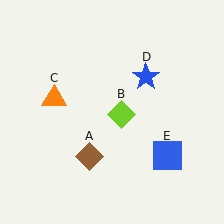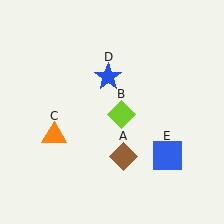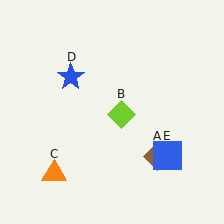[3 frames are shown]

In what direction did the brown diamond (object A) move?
The brown diamond (object A) moved right.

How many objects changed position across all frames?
3 objects changed position: brown diamond (object A), orange triangle (object C), blue star (object D).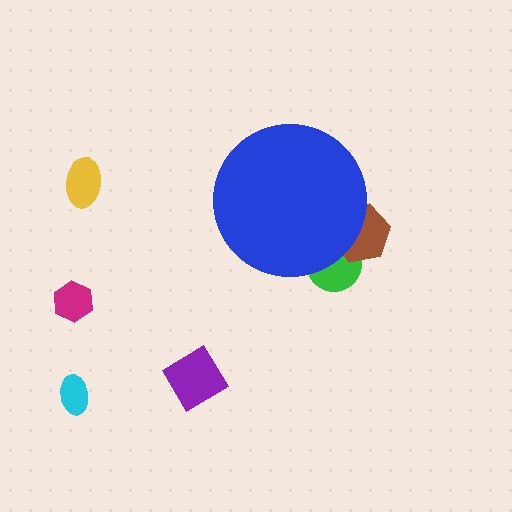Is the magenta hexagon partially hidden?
No, the magenta hexagon is fully visible.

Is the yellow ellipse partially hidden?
No, the yellow ellipse is fully visible.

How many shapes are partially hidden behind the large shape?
2 shapes are partially hidden.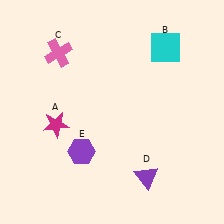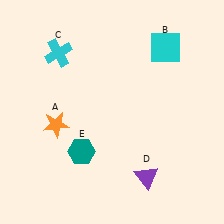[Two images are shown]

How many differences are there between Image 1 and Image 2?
There are 3 differences between the two images.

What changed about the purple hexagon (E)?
In Image 1, E is purple. In Image 2, it changed to teal.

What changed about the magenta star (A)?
In Image 1, A is magenta. In Image 2, it changed to orange.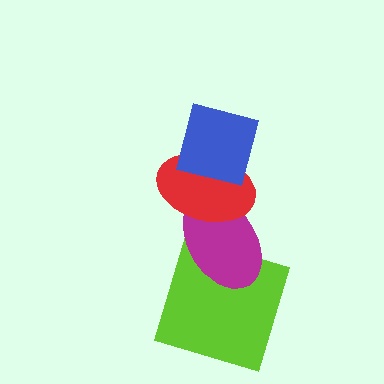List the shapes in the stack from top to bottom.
From top to bottom: the blue square, the red ellipse, the magenta ellipse, the lime square.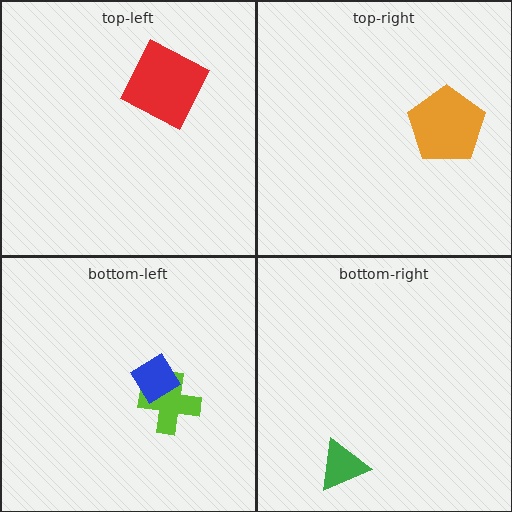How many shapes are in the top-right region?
1.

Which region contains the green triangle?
The bottom-right region.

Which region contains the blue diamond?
The bottom-left region.